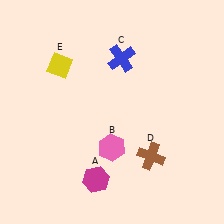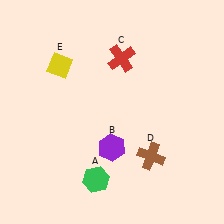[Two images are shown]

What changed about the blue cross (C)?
In Image 1, C is blue. In Image 2, it changed to red.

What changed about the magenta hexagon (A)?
In Image 1, A is magenta. In Image 2, it changed to green.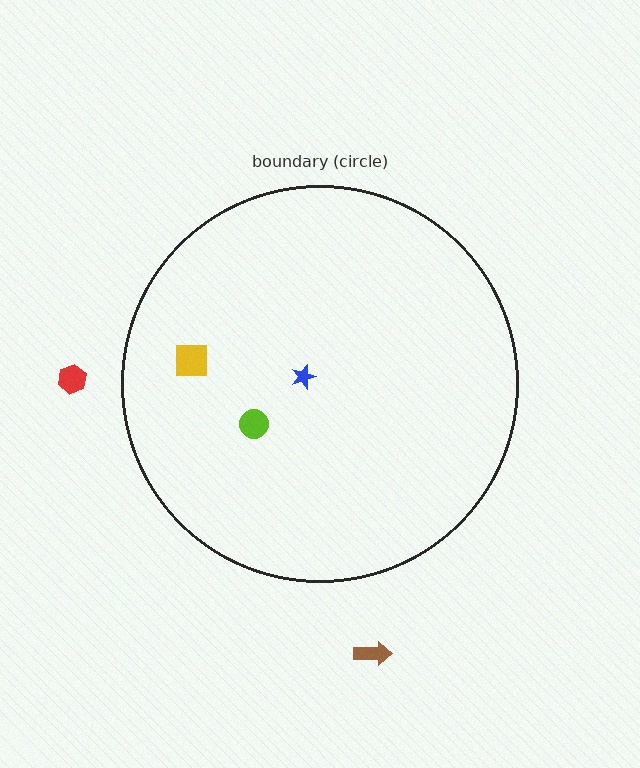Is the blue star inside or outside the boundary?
Inside.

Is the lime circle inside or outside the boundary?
Inside.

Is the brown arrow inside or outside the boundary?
Outside.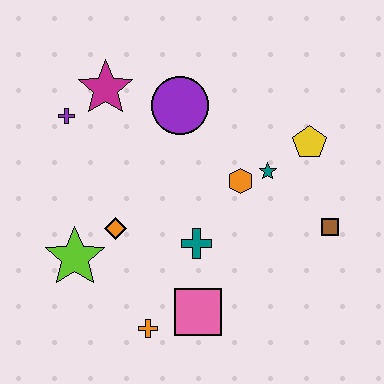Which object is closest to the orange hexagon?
The teal star is closest to the orange hexagon.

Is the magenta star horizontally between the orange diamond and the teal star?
No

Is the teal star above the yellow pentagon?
No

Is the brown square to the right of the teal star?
Yes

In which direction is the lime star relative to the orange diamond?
The lime star is to the left of the orange diamond.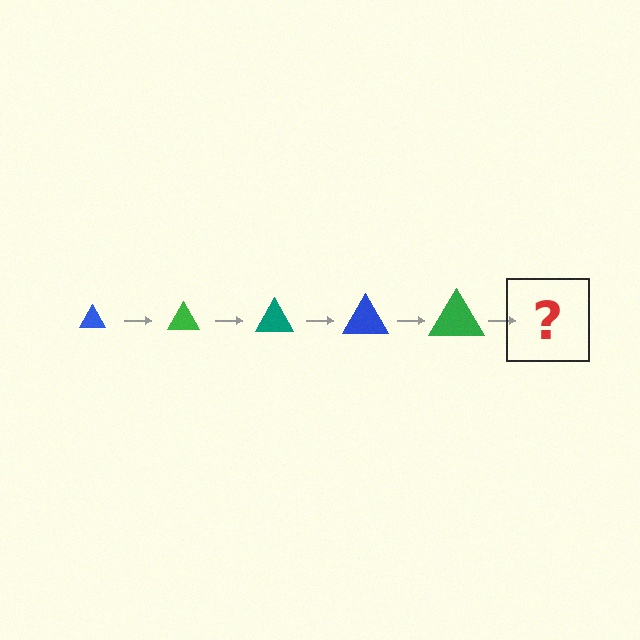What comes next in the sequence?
The next element should be a teal triangle, larger than the previous one.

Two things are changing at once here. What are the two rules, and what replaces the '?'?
The two rules are that the triangle grows larger each step and the color cycles through blue, green, and teal. The '?' should be a teal triangle, larger than the previous one.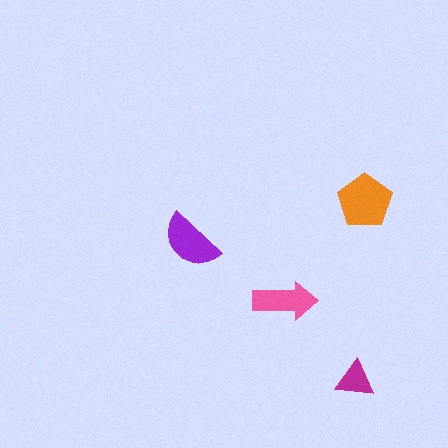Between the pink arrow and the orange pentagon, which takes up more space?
The orange pentagon.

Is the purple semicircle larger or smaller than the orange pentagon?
Smaller.